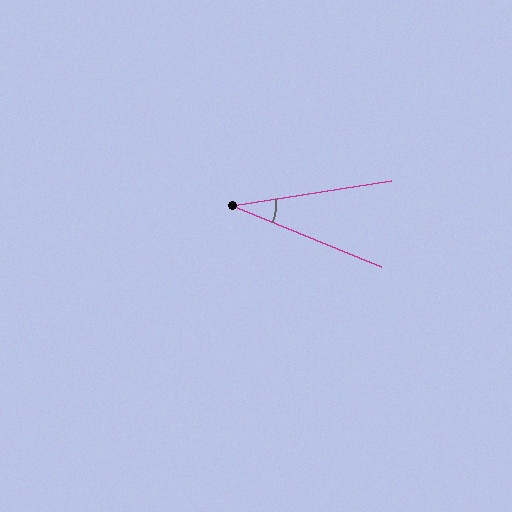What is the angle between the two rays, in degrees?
Approximately 31 degrees.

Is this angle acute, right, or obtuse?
It is acute.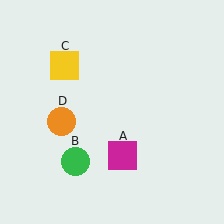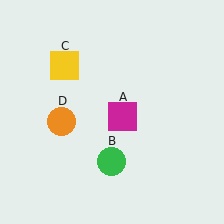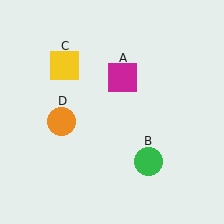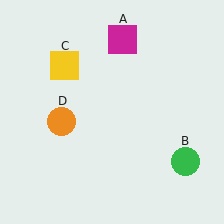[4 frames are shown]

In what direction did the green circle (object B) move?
The green circle (object B) moved right.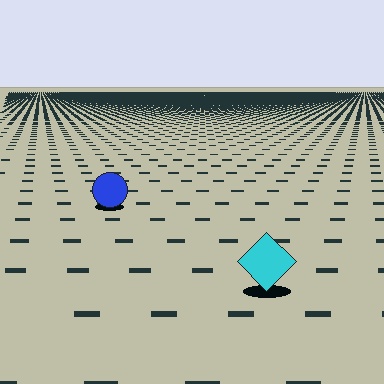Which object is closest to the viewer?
The cyan diamond is closest. The texture marks near it are larger and more spread out.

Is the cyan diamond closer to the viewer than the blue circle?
Yes. The cyan diamond is closer — you can tell from the texture gradient: the ground texture is coarser near it.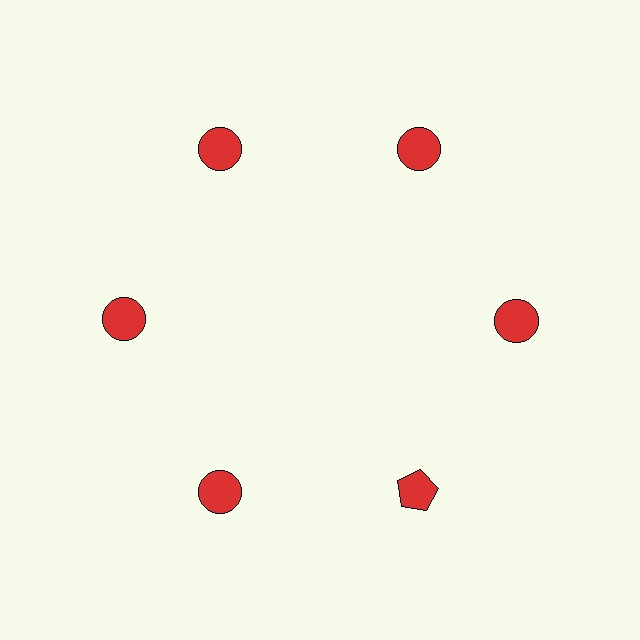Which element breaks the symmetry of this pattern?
The red pentagon at roughly the 5 o'clock position breaks the symmetry. All other shapes are red circles.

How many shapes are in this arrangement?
There are 6 shapes arranged in a ring pattern.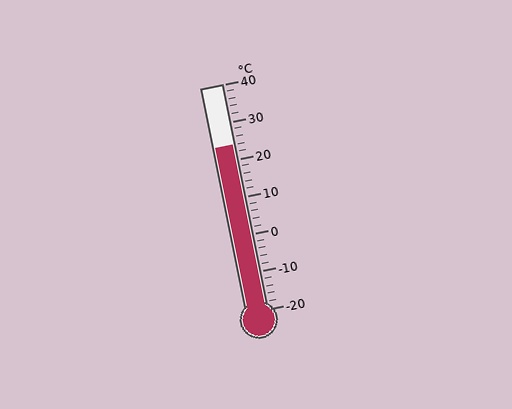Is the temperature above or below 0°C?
The temperature is above 0°C.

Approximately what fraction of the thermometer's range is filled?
The thermometer is filled to approximately 75% of its range.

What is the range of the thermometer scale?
The thermometer scale ranges from -20°C to 40°C.